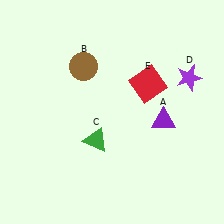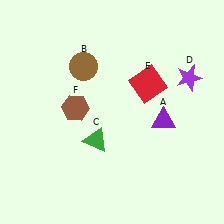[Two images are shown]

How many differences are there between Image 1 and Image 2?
There is 1 difference between the two images.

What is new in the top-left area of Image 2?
A brown hexagon (F) was added in the top-left area of Image 2.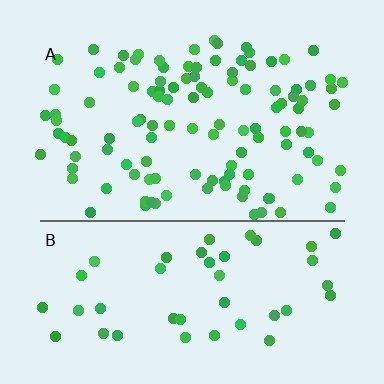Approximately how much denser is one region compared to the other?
Approximately 2.4× — region A over region B.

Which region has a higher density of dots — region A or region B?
A (the top).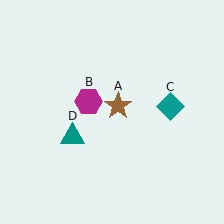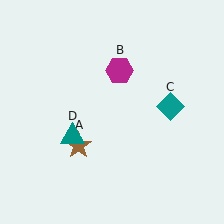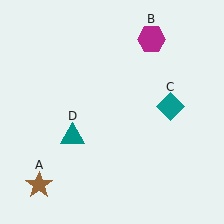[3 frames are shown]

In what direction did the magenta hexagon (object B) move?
The magenta hexagon (object B) moved up and to the right.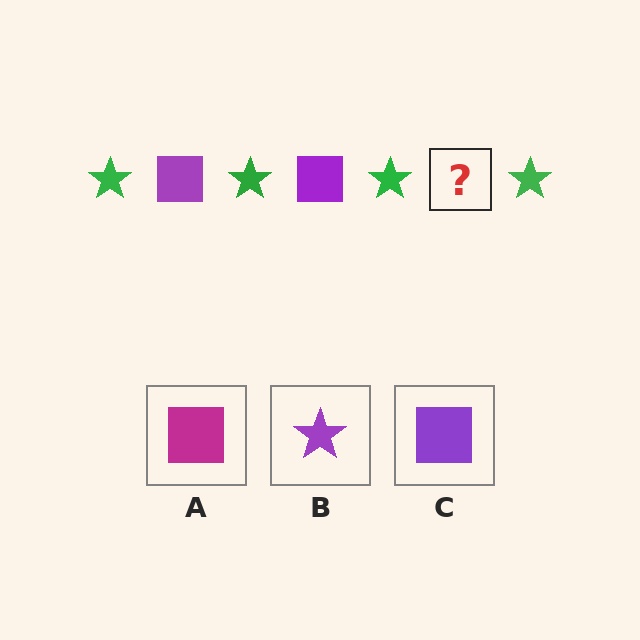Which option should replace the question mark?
Option C.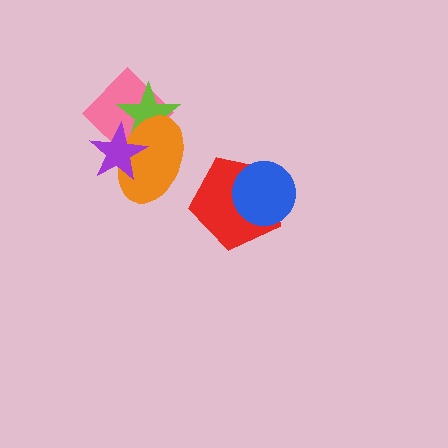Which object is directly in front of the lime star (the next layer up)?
The orange ellipse is directly in front of the lime star.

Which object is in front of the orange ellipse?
The purple star is in front of the orange ellipse.